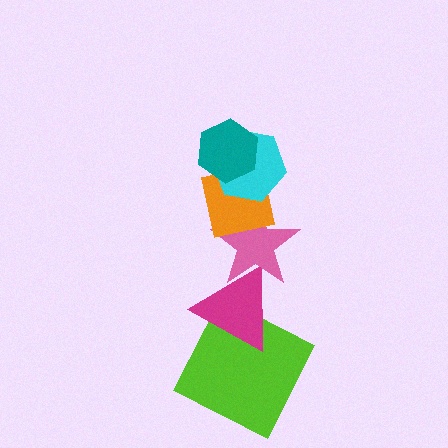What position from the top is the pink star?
The pink star is 4th from the top.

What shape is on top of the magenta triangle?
The pink star is on top of the magenta triangle.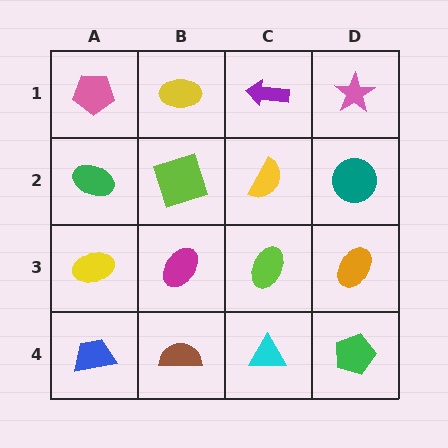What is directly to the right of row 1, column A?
A yellow ellipse.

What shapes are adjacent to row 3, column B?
A lime square (row 2, column B), a brown semicircle (row 4, column B), a yellow ellipse (row 3, column A), a lime ellipse (row 3, column C).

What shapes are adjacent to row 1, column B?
A lime square (row 2, column B), a pink pentagon (row 1, column A), a purple arrow (row 1, column C).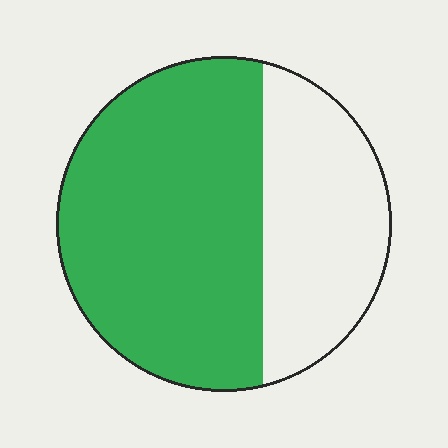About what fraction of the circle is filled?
About two thirds (2/3).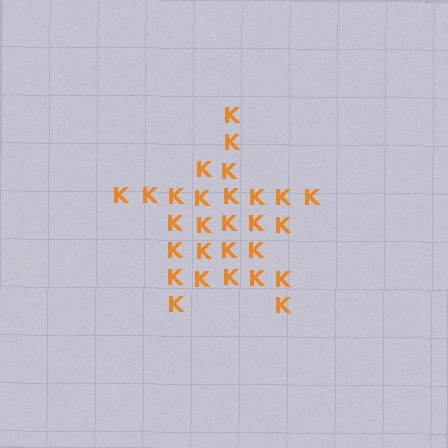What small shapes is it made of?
It is made of small letter K's.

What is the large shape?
The large shape is a star.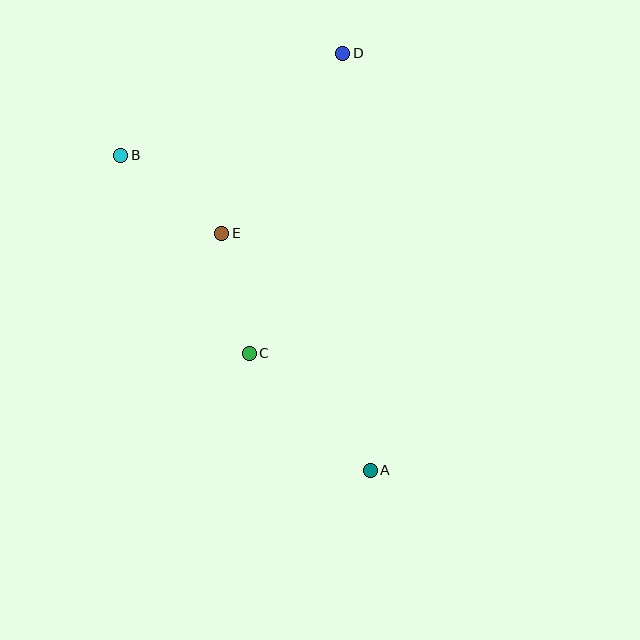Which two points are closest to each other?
Points C and E are closest to each other.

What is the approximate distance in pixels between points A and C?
The distance between A and C is approximately 168 pixels.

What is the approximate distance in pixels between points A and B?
The distance between A and B is approximately 402 pixels.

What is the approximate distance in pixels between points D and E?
The distance between D and E is approximately 217 pixels.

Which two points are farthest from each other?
Points A and D are farthest from each other.